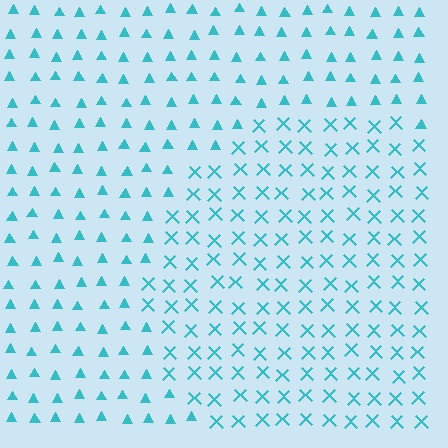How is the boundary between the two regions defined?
The boundary is defined by a change in element shape: X marks inside vs. triangles outside. All elements share the same color and spacing.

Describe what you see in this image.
The image is filled with small cyan elements arranged in a uniform grid. A circle-shaped region contains X marks, while the surrounding area contains triangles. The boundary is defined purely by the change in element shape.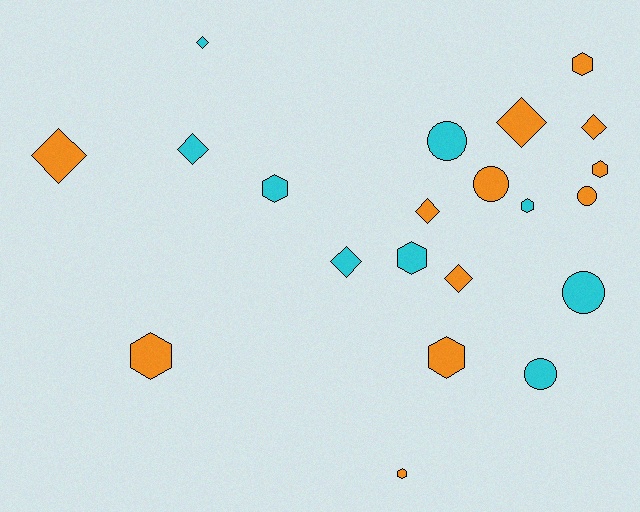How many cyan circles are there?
There are 3 cyan circles.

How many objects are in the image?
There are 21 objects.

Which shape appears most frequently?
Hexagon, with 8 objects.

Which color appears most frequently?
Orange, with 12 objects.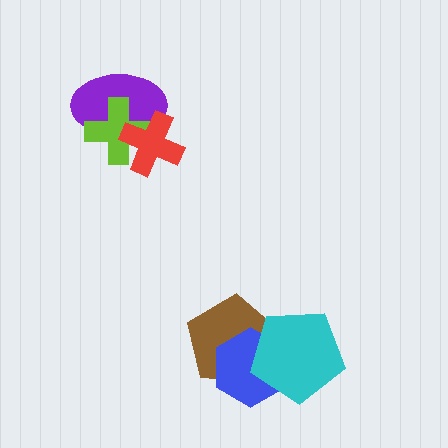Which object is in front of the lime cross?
The red cross is in front of the lime cross.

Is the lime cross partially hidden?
Yes, it is partially covered by another shape.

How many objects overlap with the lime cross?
2 objects overlap with the lime cross.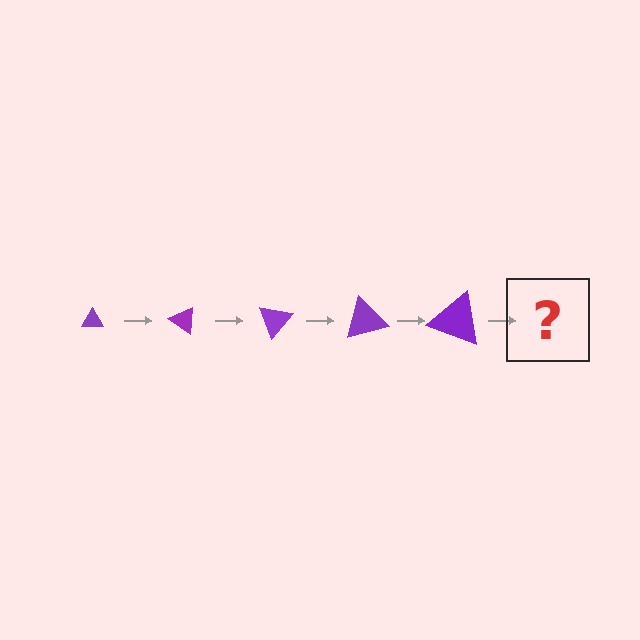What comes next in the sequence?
The next element should be a triangle, larger than the previous one and rotated 175 degrees from the start.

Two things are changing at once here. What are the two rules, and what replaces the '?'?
The two rules are that the triangle grows larger each step and it rotates 35 degrees each step. The '?' should be a triangle, larger than the previous one and rotated 175 degrees from the start.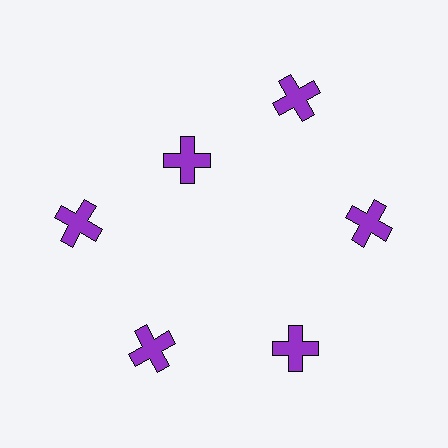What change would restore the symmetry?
The symmetry would be restored by moving it outward, back onto the ring so that all 6 crosses sit at equal angles and equal distance from the center.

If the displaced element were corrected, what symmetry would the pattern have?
It would have 6-fold rotational symmetry — the pattern would map onto itself every 60 degrees.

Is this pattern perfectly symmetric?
No. The 6 purple crosses are arranged in a ring, but one element near the 11 o'clock position is pulled inward toward the center, breaking the 6-fold rotational symmetry.